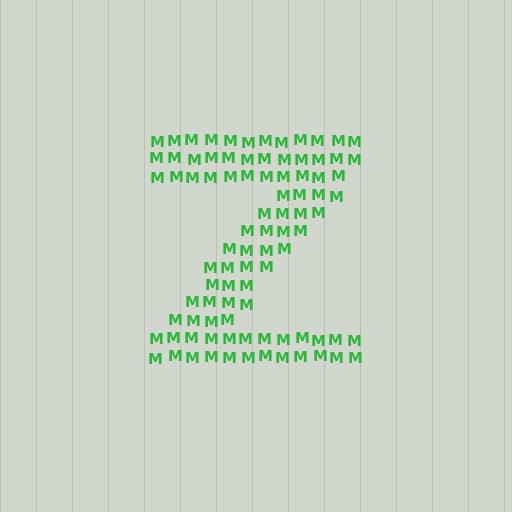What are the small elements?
The small elements are letter M's.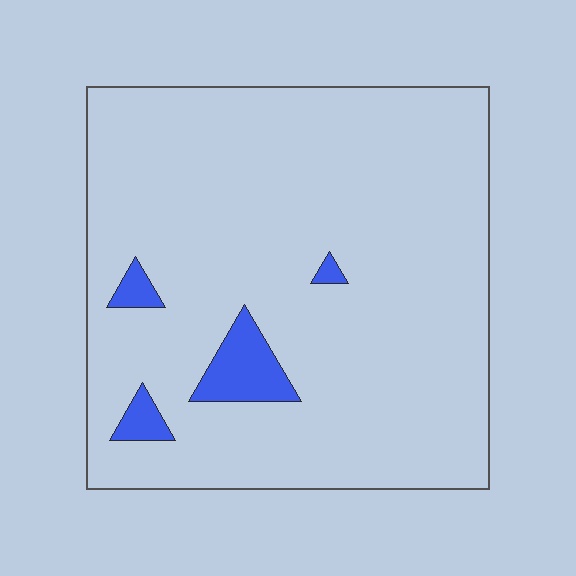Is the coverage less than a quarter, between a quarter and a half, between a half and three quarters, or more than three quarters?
Less than a quarter.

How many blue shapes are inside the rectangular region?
4.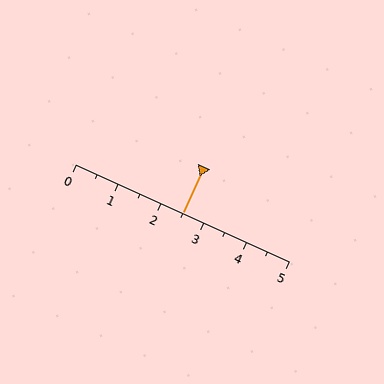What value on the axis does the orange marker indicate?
The marker indicates approximately 2.5.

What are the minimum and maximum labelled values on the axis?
The axis runs from 0 to 5.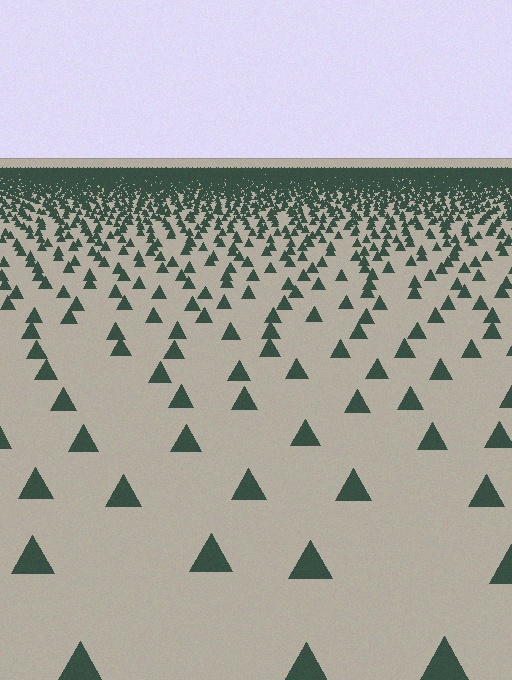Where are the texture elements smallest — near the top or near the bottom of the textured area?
Near the top.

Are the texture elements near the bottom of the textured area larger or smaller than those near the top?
Larger. Near the bottom, elements are closer to the viewer and appear at a bigger on-screen size.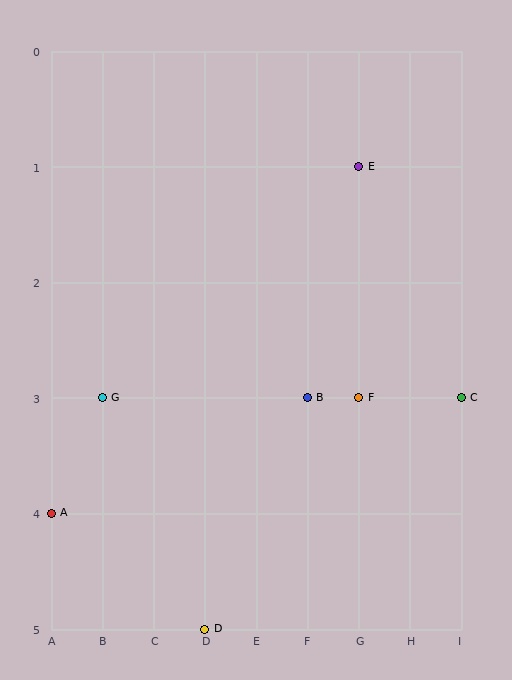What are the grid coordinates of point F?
Point F is at grid coordinates (G, 3).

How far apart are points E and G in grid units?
Points E and G are 5 columns and 2 rows apart (about 5.4 grid units diagonally).